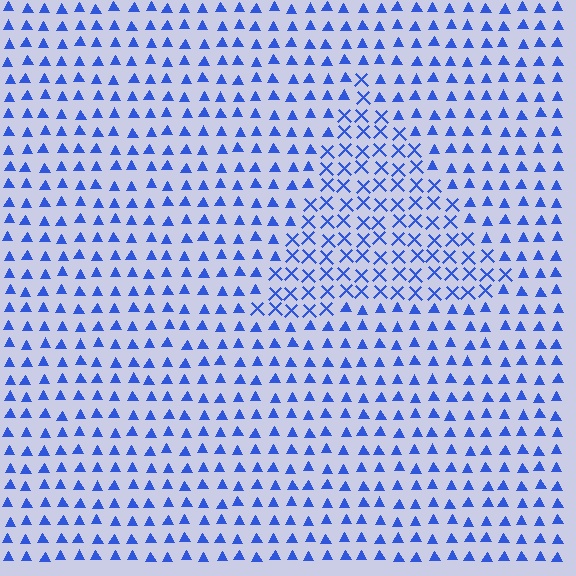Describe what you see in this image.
The image is filled with small blue elements arranged in a uniform grid. A triangle-shaped region contains X marks, while the surrounding area contains triangles. The boundary is defined purely by the change in element shape.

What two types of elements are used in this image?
The image uses X marks inside the triangle region and triangles outside it.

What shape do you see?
I see a triangle.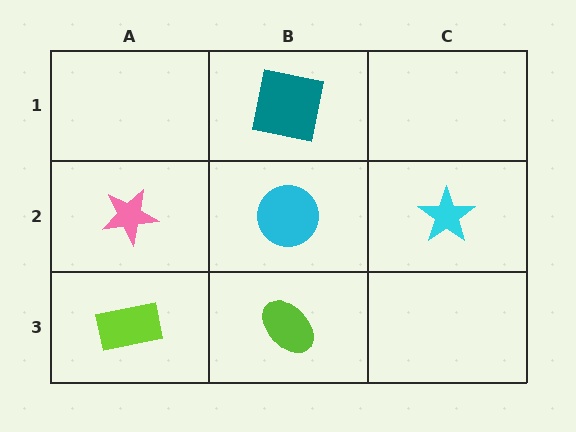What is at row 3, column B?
A lime ellipse.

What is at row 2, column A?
A pink star.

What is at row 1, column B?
A teal square.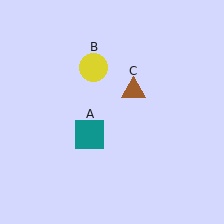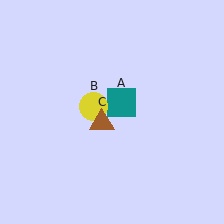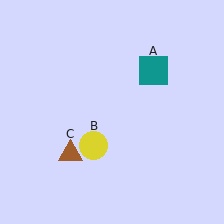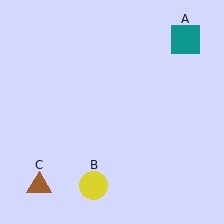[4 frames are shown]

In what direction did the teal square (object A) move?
The teal square (object A) moved up and to the right.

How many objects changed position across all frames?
3 objects changed position: teal square (object A), yellow circle (object B), brown triangle (object C).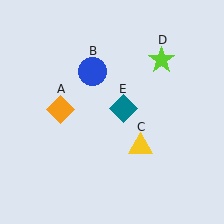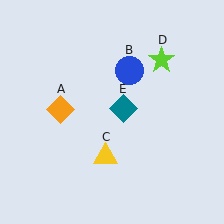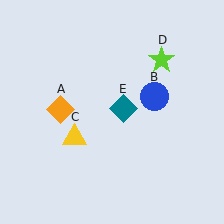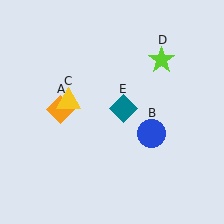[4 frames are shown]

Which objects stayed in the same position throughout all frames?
Orange diamond (object A) and lime star (object D) and teal diamond (object E) remained stationary.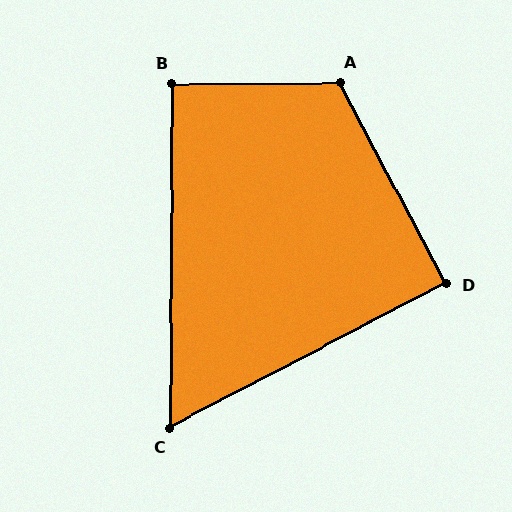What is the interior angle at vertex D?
Approximately 90 degrees (approximately right).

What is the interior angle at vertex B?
Approximately 90 degrees (approximately right).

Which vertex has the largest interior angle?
A, at approximately 118 degrees.